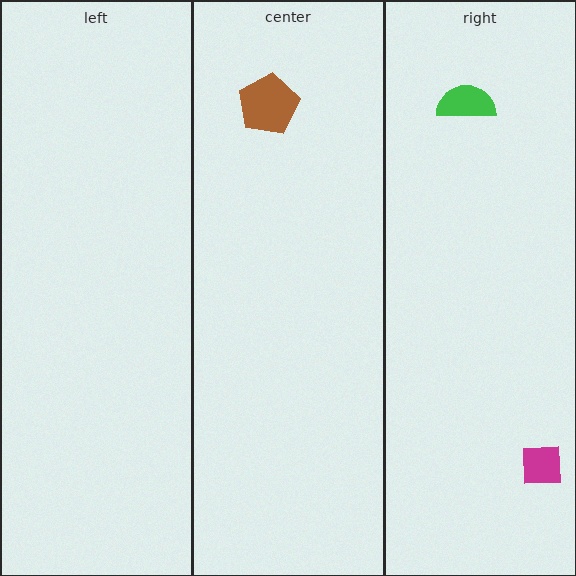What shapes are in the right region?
The magenta square, the green semicircle.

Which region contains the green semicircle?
The right region.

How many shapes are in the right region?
2.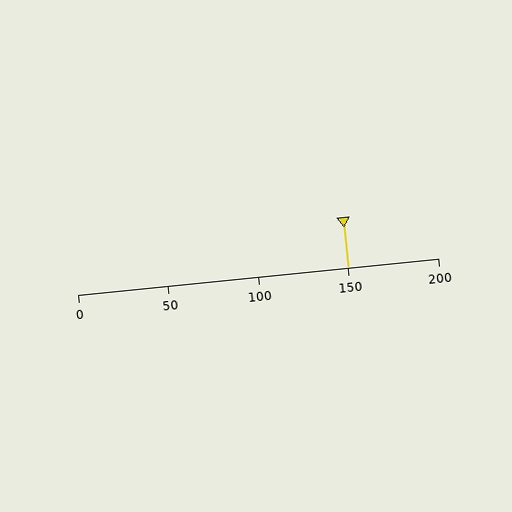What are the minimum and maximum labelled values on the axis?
The axis runs from 0 to 200.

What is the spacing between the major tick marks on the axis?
The major ticks are spaced 50 apart.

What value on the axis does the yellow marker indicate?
The marker indicates approximately 150.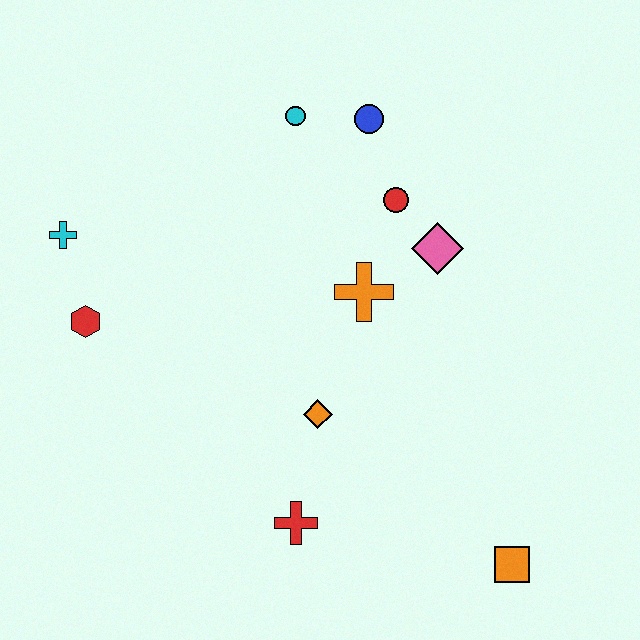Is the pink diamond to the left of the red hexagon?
No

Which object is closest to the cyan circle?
The blue circle is closest to the cyan circle.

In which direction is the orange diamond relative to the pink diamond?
The orange diamond is below the pink diamond.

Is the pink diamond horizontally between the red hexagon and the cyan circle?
No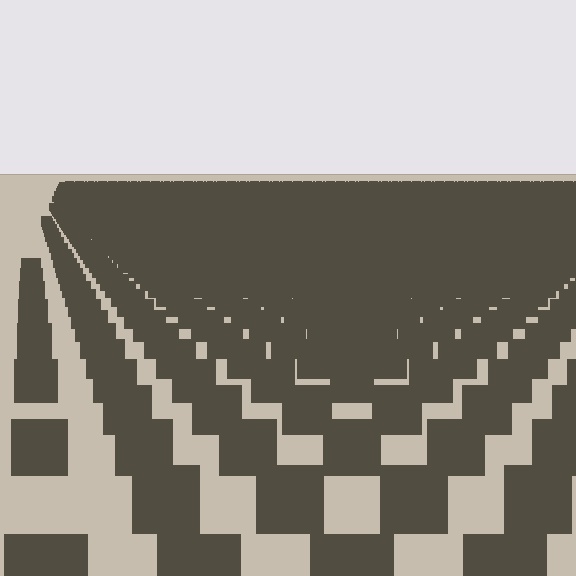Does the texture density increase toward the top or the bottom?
Density increases toward the top.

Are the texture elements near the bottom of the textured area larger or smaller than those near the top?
Larger. Near the bottom, elements are closer to the viewer and appear at a bigger on-screen size.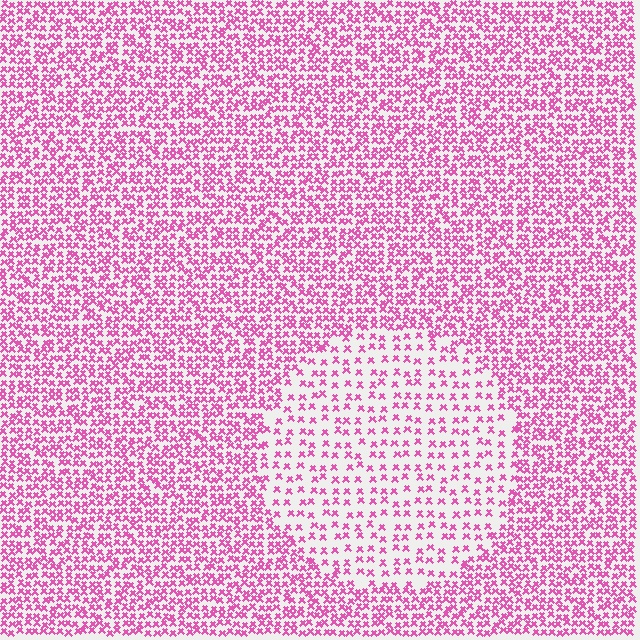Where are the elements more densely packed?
The elements are more densely packed outside the circle boundary.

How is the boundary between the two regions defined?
The boundary is defined by a change in element density (approximately 2.2x ratio). All elements are the same color, size, and shape.